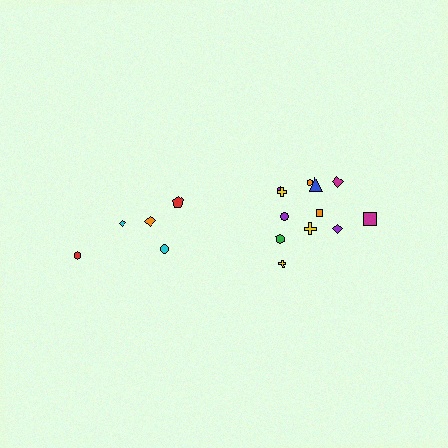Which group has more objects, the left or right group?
The right group.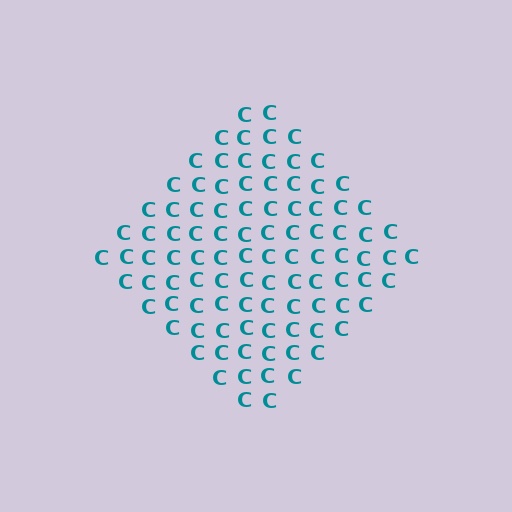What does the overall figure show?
The overall figure shows a diamond.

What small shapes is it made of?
It is made of small letter C's.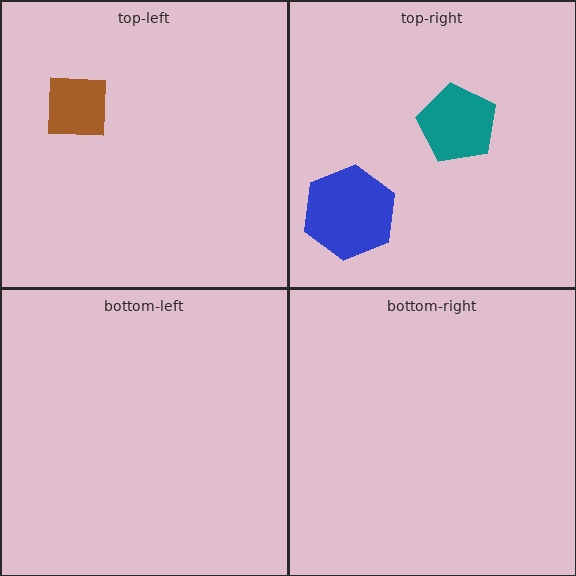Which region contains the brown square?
The top-left region.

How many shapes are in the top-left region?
1.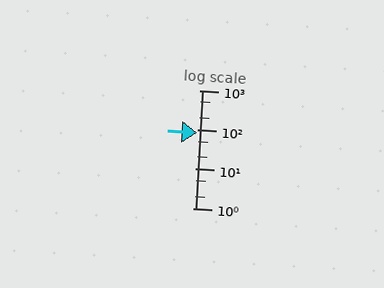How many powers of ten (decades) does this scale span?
The scale spans 3 decades, from 1 to 1000.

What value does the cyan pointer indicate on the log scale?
The pointer indicates approximately 84.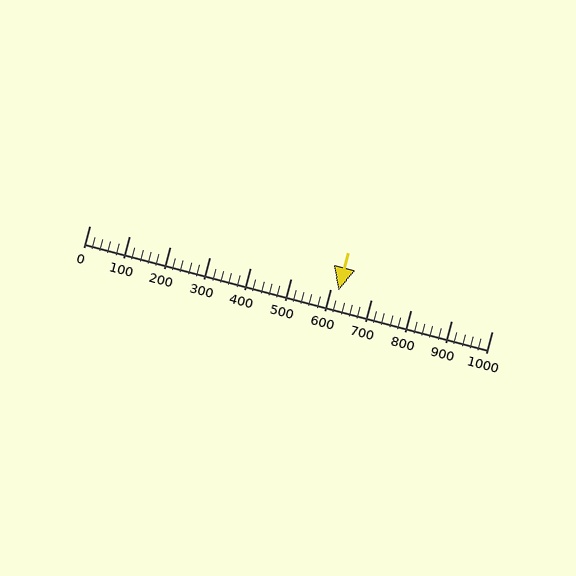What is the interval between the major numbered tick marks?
The major tick marks are spaced 100 units apart.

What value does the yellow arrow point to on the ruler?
The yellow arrow points to approximately 620.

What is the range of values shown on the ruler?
The ruler shows values from 0 to 1000.